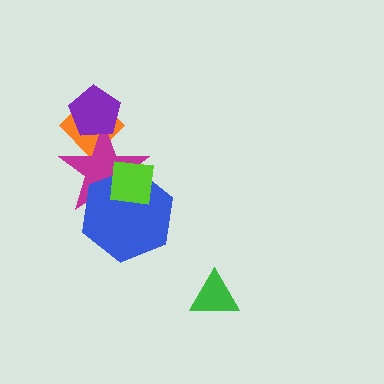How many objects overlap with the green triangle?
0 objects overlap with the green triangle.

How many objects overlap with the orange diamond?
2 objects overlap with the orange diamond.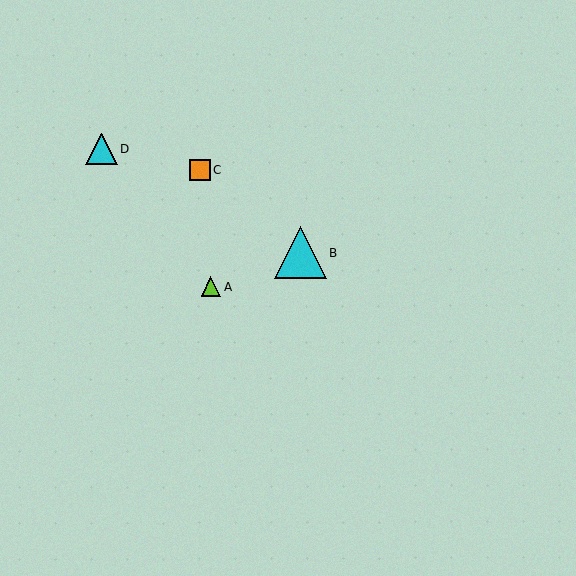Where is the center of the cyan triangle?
The center of the cyan triangle is at (102, 149).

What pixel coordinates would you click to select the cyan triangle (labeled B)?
Click at (300, 253) to select the cyan triangle B.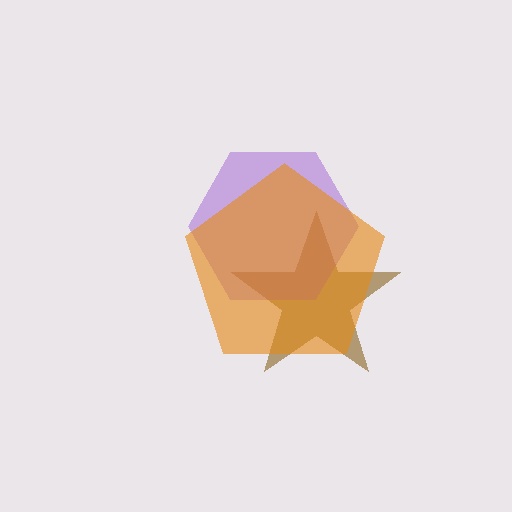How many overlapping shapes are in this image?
There are 3 overlapping shapes in the image.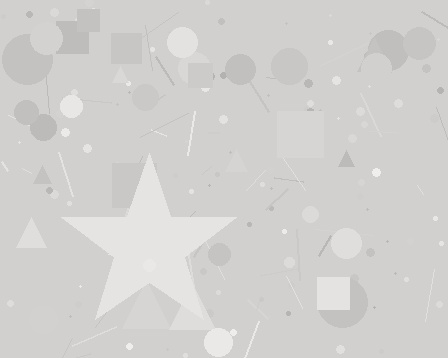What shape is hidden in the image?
A star is hidden in the image.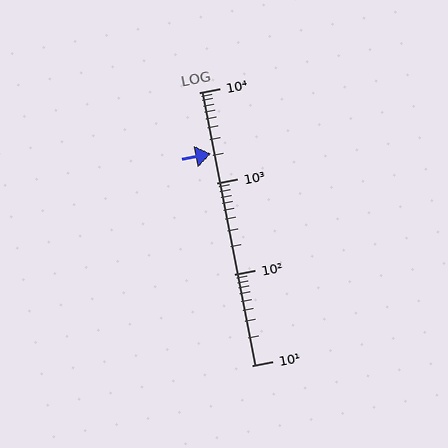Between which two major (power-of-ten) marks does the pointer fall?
The pointer is between 1000 and 10000.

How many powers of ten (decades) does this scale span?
The scale spans 3 decades, from 10 to 10000.